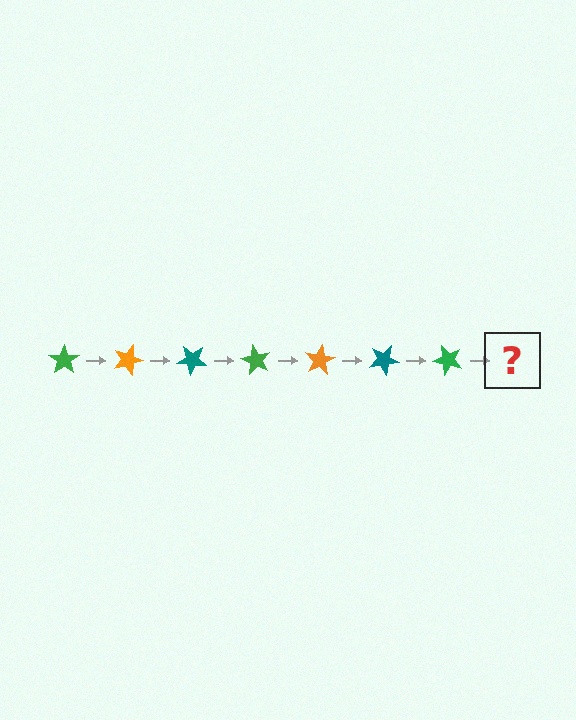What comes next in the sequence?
The next element should be an orange star, rotated 140 degrees from the start.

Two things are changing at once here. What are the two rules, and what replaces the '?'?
The two rules are that it rotates 20 degrees each step and the color cycles through green, orange, and teal. The '?' should be an orange star, rotated 140 degrees from the start.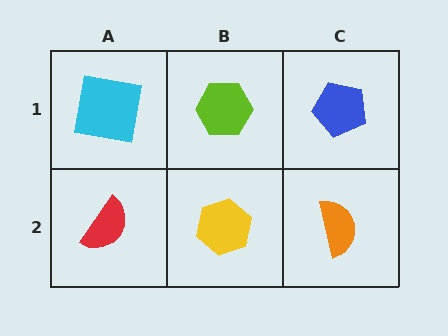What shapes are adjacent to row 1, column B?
A yellow hexagon (row 2, column B), a cyan square (row 1, column A), a blue pentagon (row 1, column C).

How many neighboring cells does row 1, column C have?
2.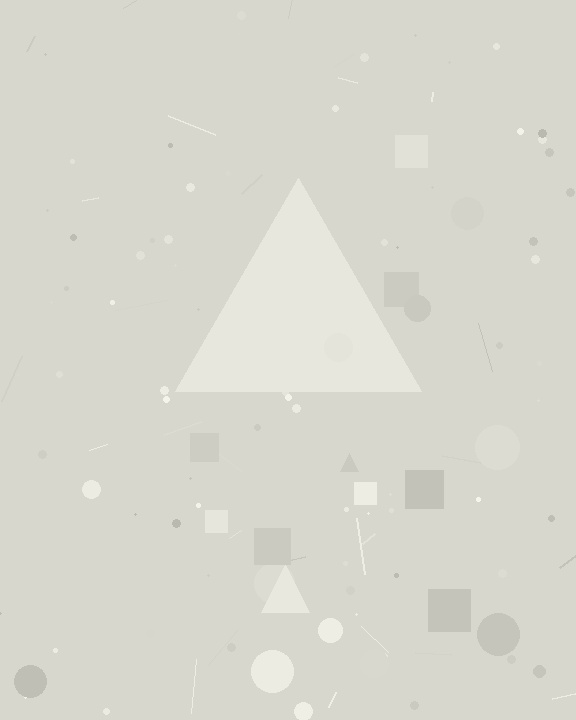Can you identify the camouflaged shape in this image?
The camouflaged shape is a triangle.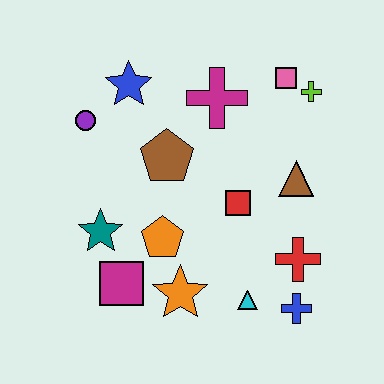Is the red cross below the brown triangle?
Yes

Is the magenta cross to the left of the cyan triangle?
Yes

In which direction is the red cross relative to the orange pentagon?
The red cross is to the right of the orange pentagon.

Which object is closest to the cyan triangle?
The blue cross is closest to the cyan triangle.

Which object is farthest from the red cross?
The purple circle is farthest from the red cross.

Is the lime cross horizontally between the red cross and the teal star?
No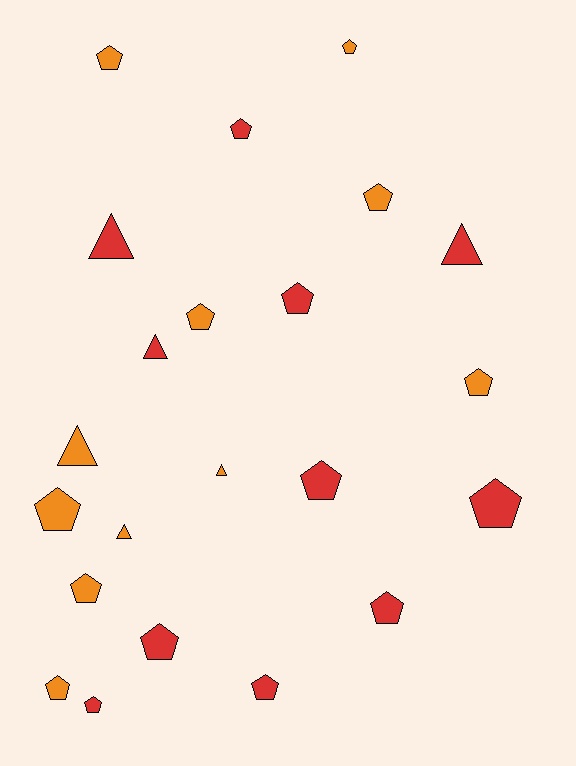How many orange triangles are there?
There are 3 orange triangles.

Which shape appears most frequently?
Pentagon, with 16 objects.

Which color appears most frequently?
Red, with 11 objects.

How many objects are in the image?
There are 22 objects.